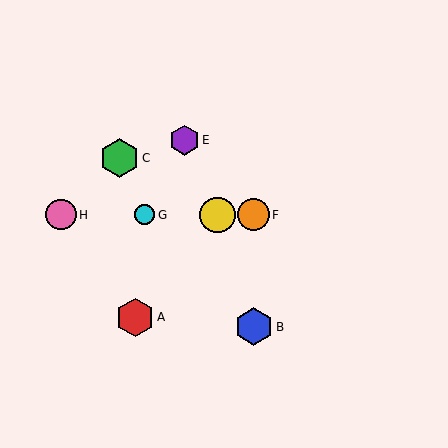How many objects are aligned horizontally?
4 objects (D, F, G, H) are aligned horizontally.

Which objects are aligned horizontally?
Objects D, F, G, H are aligned horizontally.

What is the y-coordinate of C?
Object C is at y≈158.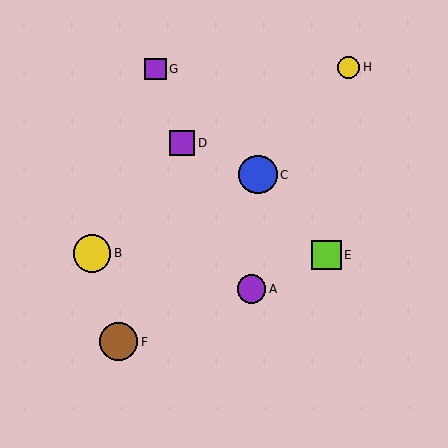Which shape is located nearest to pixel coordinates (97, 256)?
The yellow circle (labeled B) at (92, 254) is nearest to that location.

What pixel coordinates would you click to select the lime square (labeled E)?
Click at (326, 255) to select the lime square E.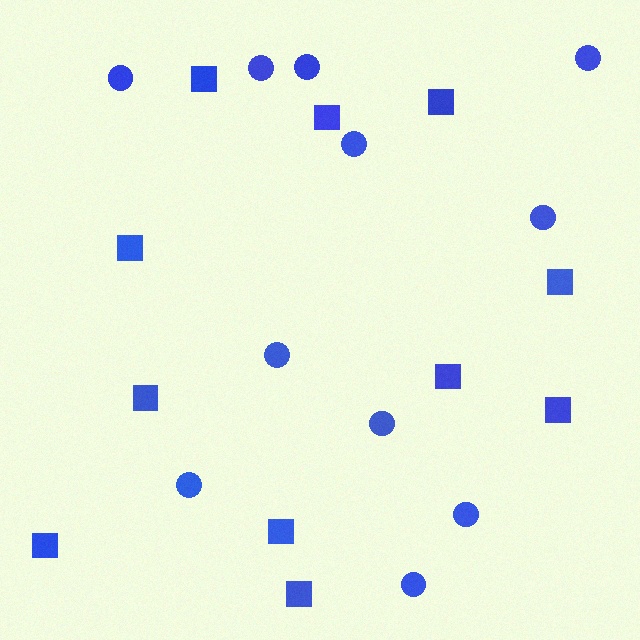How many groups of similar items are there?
There are 2 groups: one group of circles (11) and one group of squares (11).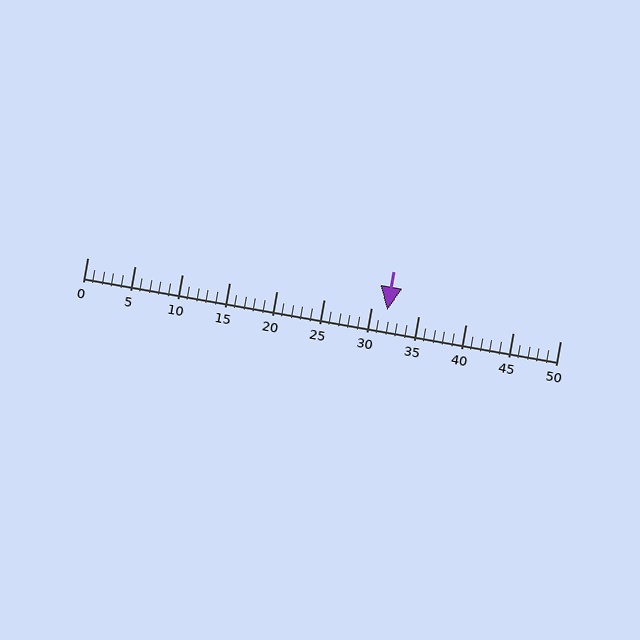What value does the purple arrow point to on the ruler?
The purple arrow points to approximately 32.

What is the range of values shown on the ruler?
The ruler shows values from 0 to 50.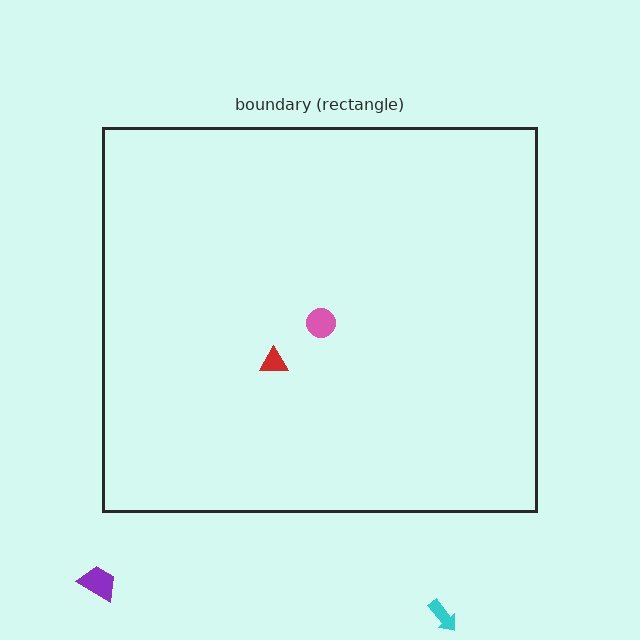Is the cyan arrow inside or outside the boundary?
Outside.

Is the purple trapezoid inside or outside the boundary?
Outside.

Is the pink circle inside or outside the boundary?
Inside.